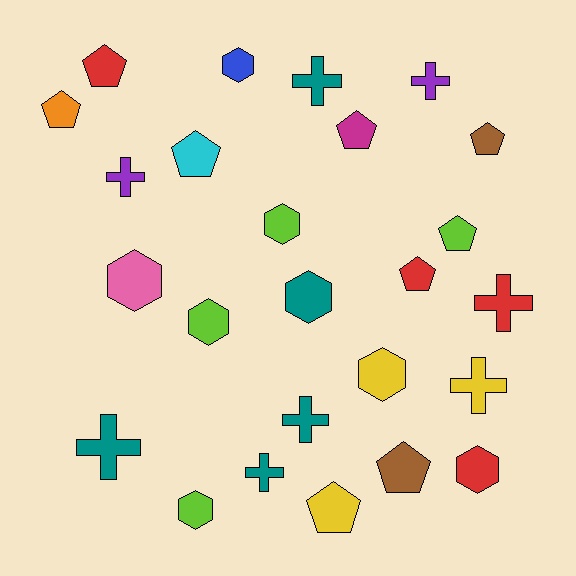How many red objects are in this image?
There are 4 red objects.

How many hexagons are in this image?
There are 8 hexagons.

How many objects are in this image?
There are 25 objects.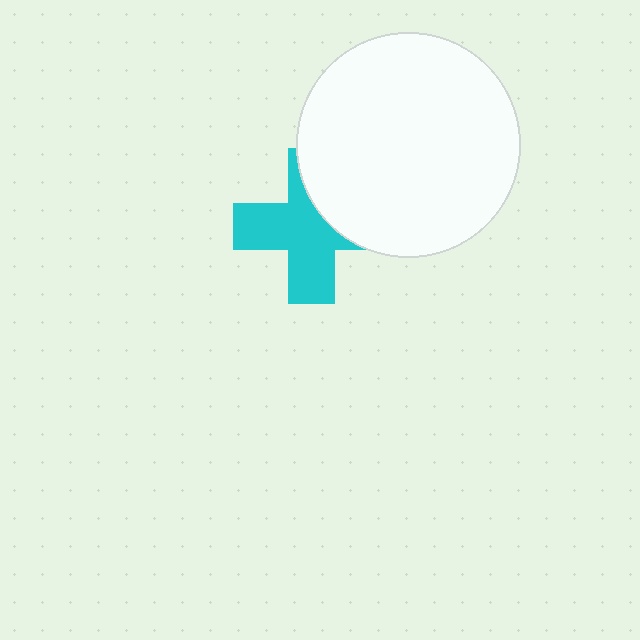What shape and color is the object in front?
The object in front is a white circle.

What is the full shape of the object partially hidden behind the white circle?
The partially hidden object is a cyan cross.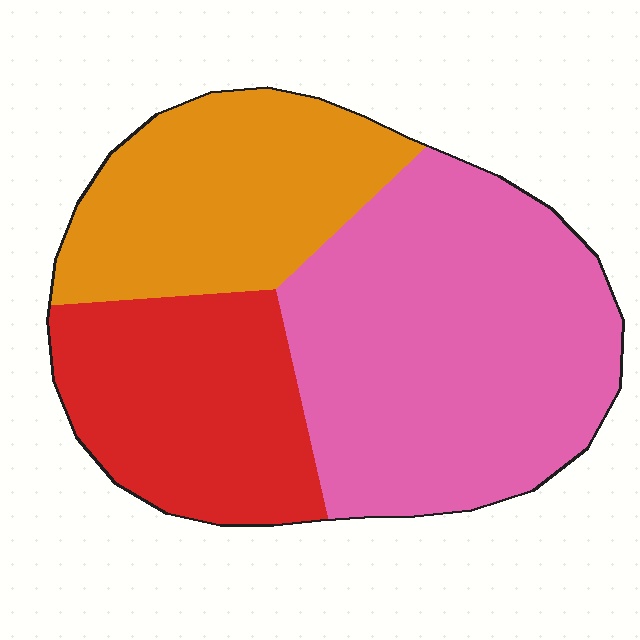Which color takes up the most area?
Pink, at roughly 50%.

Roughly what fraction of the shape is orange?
Orange covers 27% of the shape.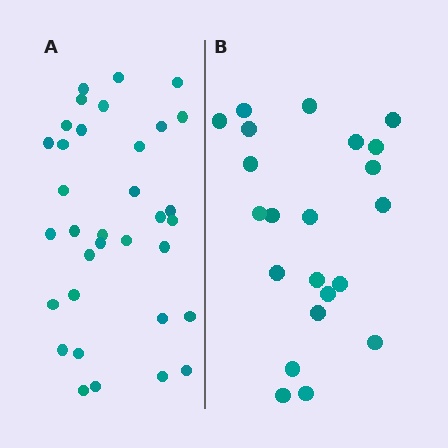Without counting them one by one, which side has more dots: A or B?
Region A (the left region) has more dots.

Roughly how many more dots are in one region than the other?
Region A has roughly 12 or so more dots than region B.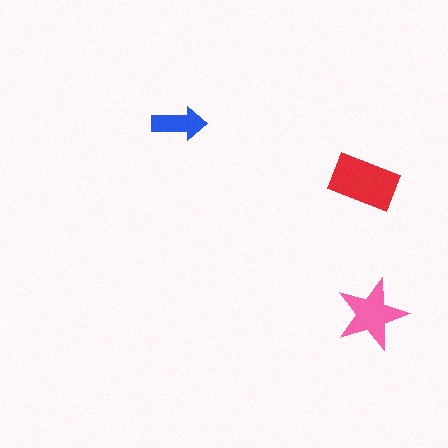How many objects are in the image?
There are 3 objects in the image.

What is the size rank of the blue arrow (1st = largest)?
3rd.